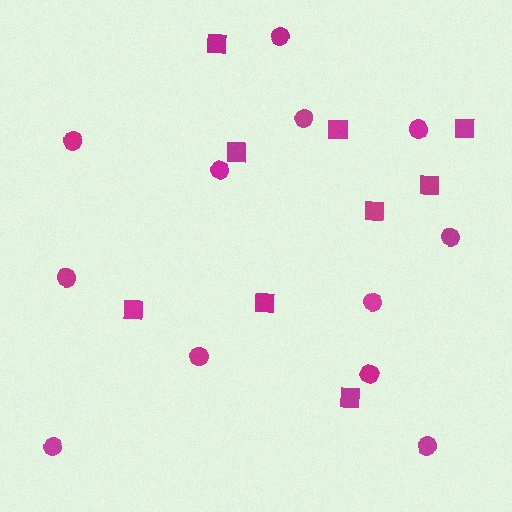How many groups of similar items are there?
There are 2 groups: one group of squares (9) and one group of circles (12).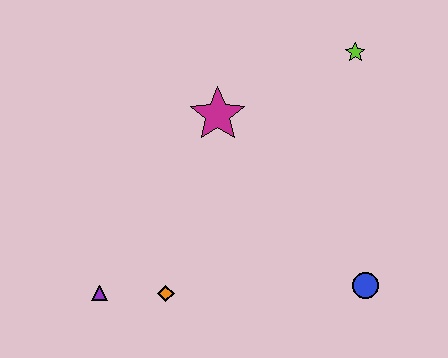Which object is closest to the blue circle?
The orange diamond is closest to the blue circle.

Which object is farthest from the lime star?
The purple triangle is farthest from the lime star.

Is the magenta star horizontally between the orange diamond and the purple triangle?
No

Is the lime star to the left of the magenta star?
No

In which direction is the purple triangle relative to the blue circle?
The purple triangle is to the left of the blue circle.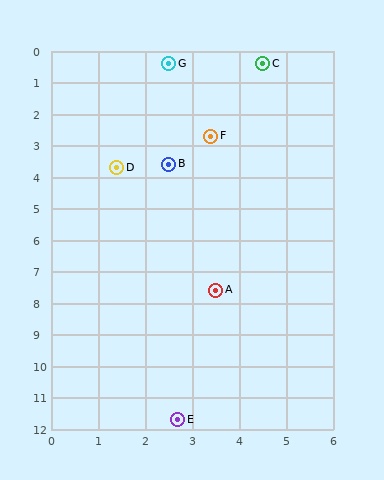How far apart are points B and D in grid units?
Points B and D are about 1.1 grid units apart.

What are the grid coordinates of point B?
Point B is at approximately (2.5, 3.6).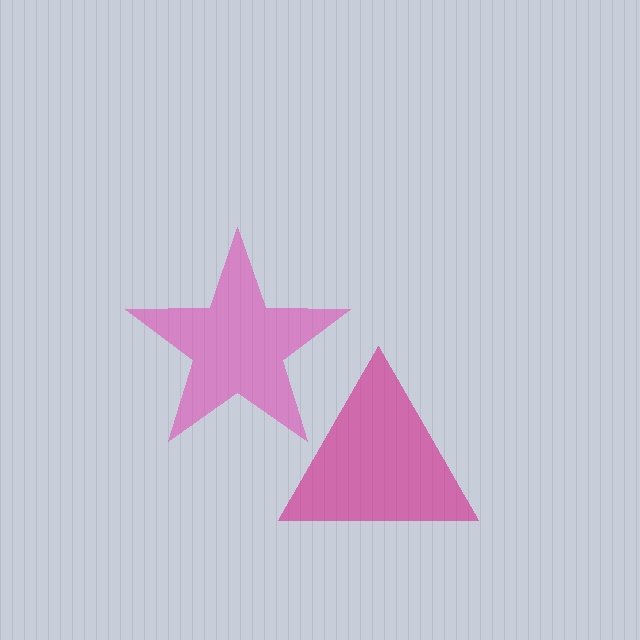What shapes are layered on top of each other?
The layered shapes are: a pink star, a magenta triangle.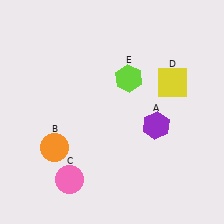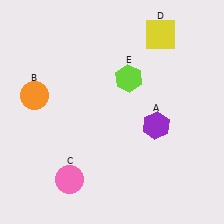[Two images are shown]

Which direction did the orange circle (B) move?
The orange circle (B) moved up.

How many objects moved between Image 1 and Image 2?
2 objects moved between the two images.